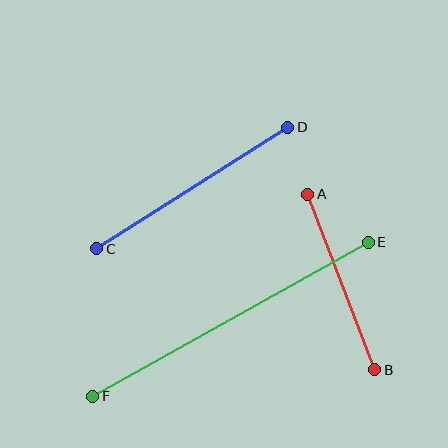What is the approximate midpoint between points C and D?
The midpoint is at approximately (192, 188) pixels.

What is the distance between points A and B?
The distance is approximately 188 pixels.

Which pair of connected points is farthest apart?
Points E and F are farthest apart.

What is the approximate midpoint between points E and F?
The midpoint is at approximately (230, 319) pixels.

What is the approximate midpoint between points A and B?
The midpoint is at approximately (341, 282) pixels.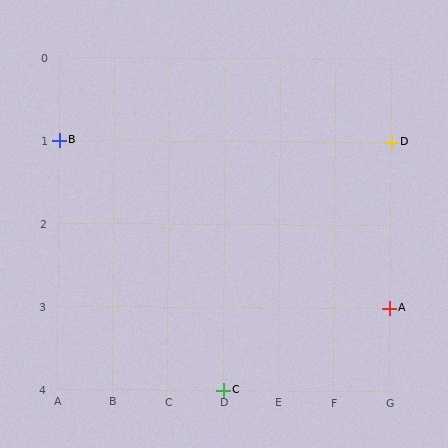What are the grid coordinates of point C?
Point C is at grid coordinates (D, 4).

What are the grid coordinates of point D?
Point D is at grid coordinates (G, 1).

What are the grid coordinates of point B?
Point B is at grid coordinates (A, 1).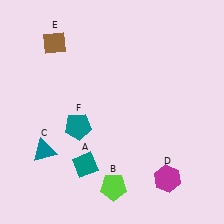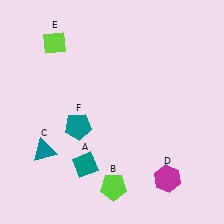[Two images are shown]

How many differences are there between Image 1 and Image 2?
There is 1 difference between the two images.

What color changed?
The diamond (E) changed from brown in Image 1 to lime in Image 2.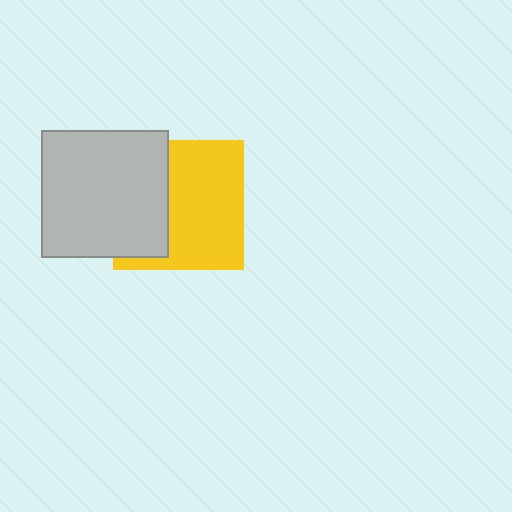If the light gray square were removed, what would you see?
You would see the complete yellow square.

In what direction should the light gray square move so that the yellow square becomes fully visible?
The light gray square should move left. That is the shortest direction to clear the overlap and leave the yellow square fully visible.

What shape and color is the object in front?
The object in front is a light gray square.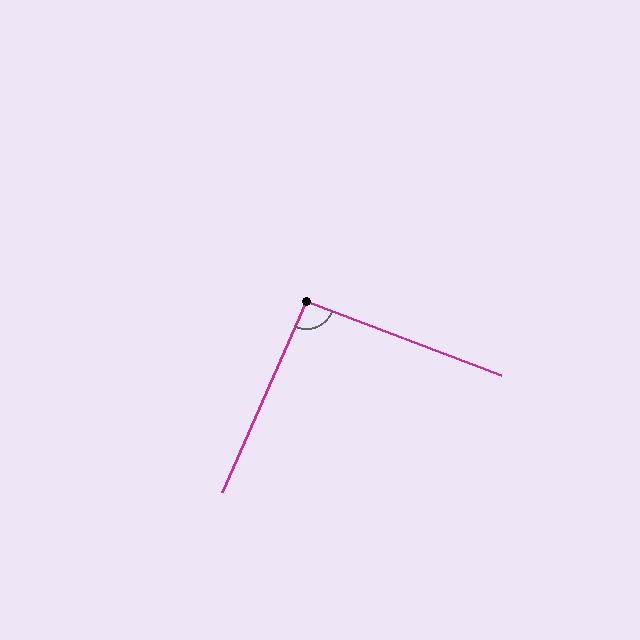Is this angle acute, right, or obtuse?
It is approximately a right angle.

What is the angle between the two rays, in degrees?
Approximately 93 degrees.